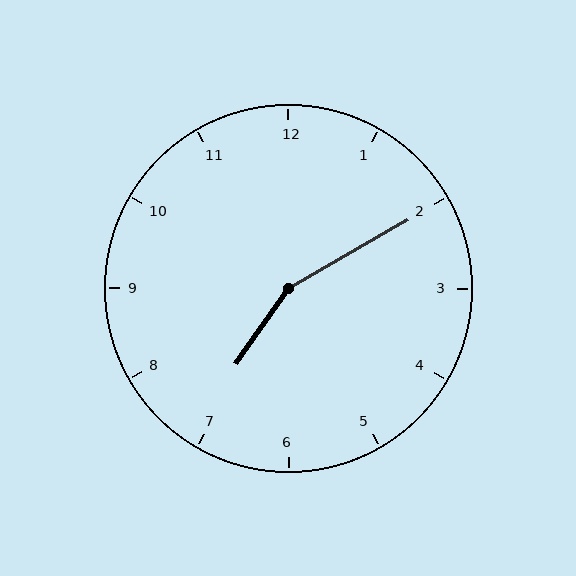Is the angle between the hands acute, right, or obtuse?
It is obtuse.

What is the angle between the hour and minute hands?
Approximately 155 degrees.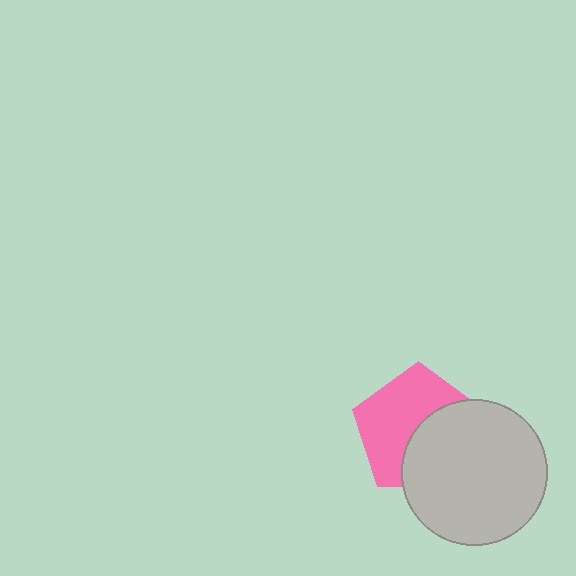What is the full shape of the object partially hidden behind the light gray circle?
The partially hidden object is a pink pentagon.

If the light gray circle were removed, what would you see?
You would see the complete pink pentagon.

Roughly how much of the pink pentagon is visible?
About half of it is visible (roughly 56%).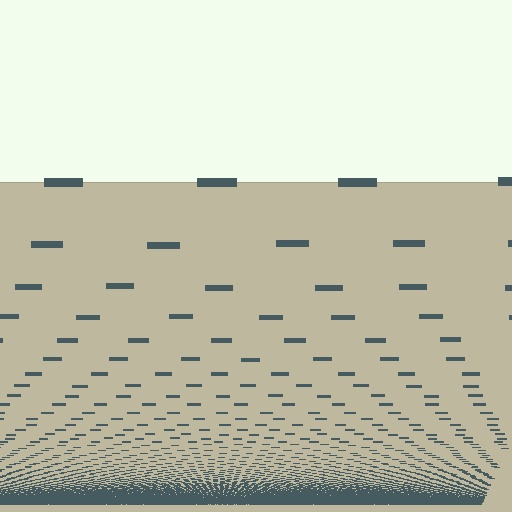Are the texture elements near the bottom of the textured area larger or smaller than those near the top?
Smaller. The gradient is inverted — elements near the bottom are smaller and denser.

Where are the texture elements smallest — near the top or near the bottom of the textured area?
Near the bottom.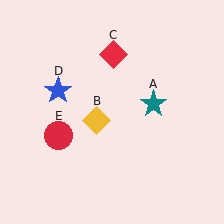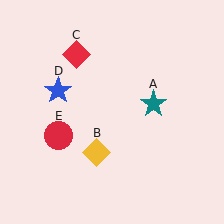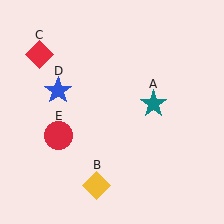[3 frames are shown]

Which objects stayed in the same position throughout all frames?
Teal star (object A) and blue star (object D) and red circle (object E) remained stationary.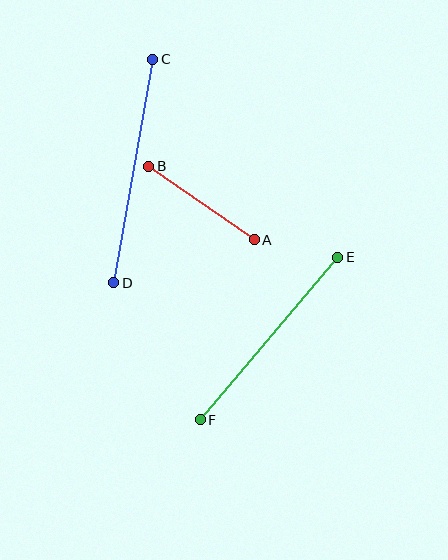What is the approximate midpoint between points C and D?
The midpoint is at approximately (133, 171) pixels.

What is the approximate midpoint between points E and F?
The midpoint is at approximately (269, 338) pixels.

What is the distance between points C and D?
The distance is approximately 227 pixels.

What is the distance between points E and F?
The distance is approximately 213 pixels.